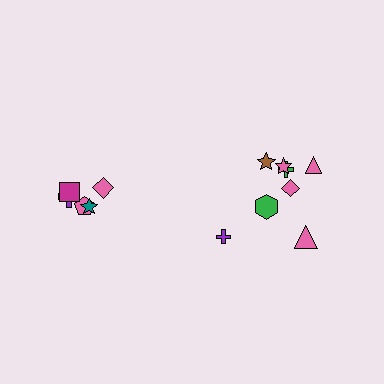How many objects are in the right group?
There are 8 objects.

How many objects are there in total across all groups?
There are 13 objects.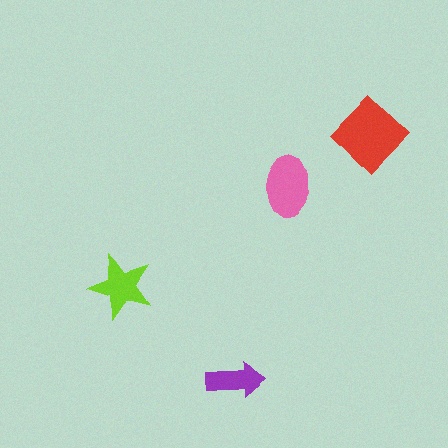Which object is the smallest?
The purple arrow.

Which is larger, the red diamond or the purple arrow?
The red diamond.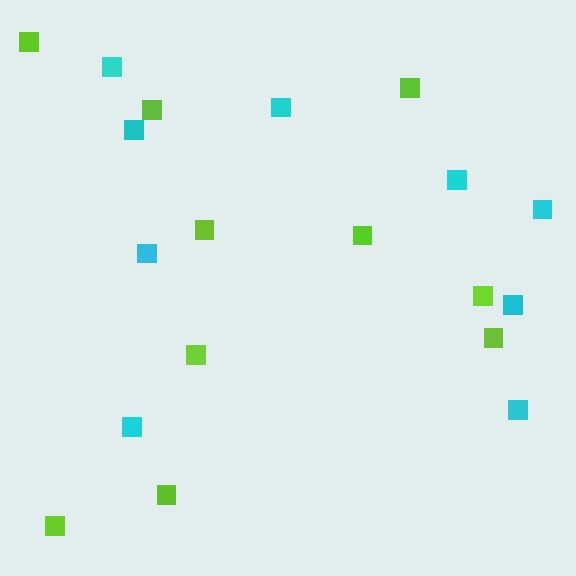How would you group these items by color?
There are 2 groups: one group of lime squares (10) and one group of cyan squares (9).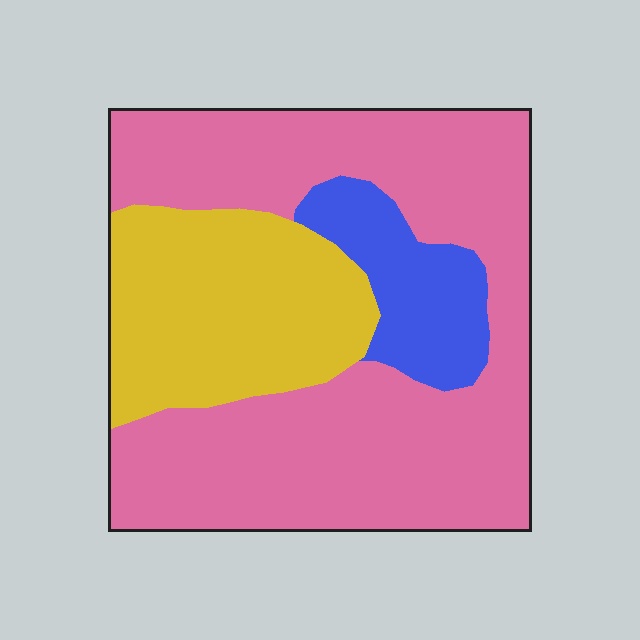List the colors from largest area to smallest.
From largest to smallest: pink, yellow, blue.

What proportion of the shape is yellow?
Yellow takes up about one quarter (1/4) of the shape.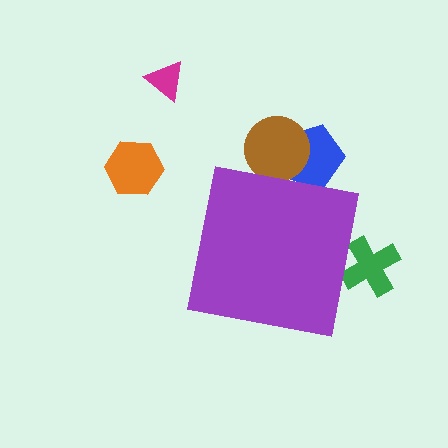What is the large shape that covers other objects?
A purple square.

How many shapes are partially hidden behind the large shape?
3 shapes are partially hidden.